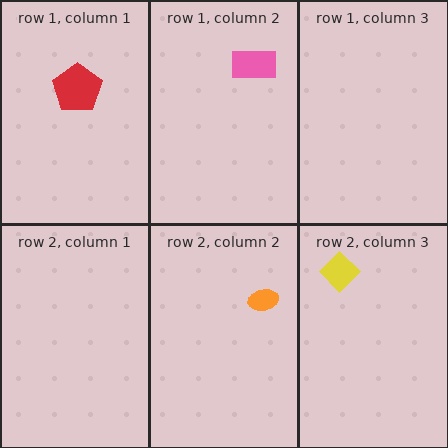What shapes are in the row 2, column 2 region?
The orange ellipse.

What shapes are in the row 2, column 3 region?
The yellow diamond.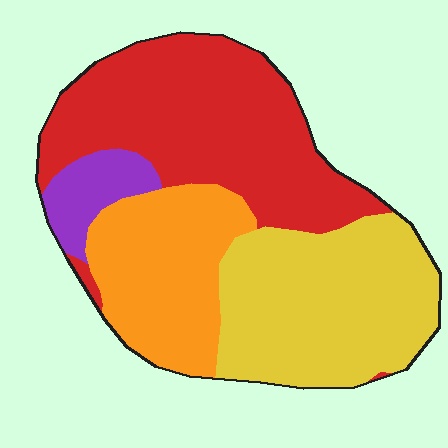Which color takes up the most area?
Red, at roughly 40%.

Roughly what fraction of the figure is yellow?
Yellow covers roughly 30% of the figure.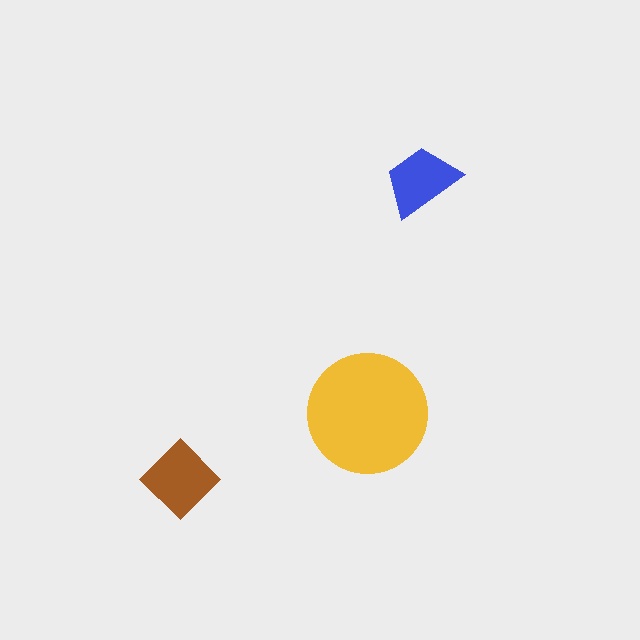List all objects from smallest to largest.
The blue trapezoid, the brown diamond, the yellow circle.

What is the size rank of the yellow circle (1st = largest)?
1st.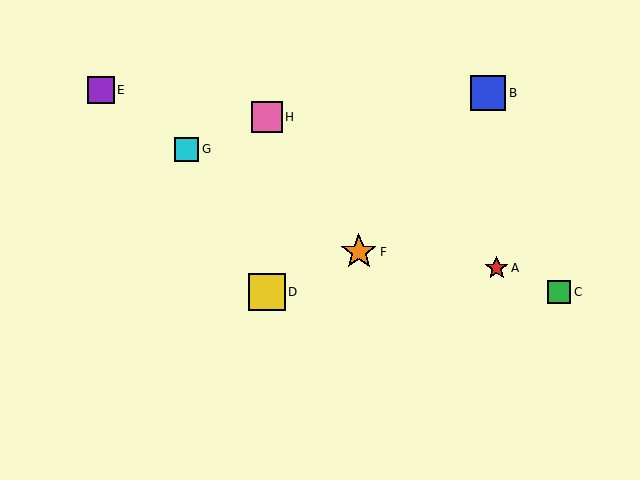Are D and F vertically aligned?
No, D is at x≈267 and F is at x≈359.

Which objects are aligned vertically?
Objects D, H are aligned vertically.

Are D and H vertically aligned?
Yes, both are at x≈267.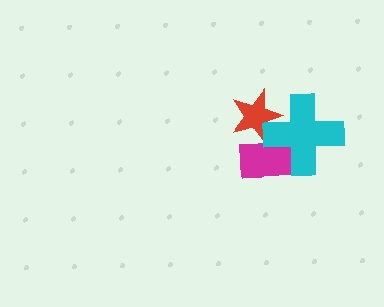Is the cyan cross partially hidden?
No, no other shape covers it.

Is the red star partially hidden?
Yes, it is partially covered by another shape.